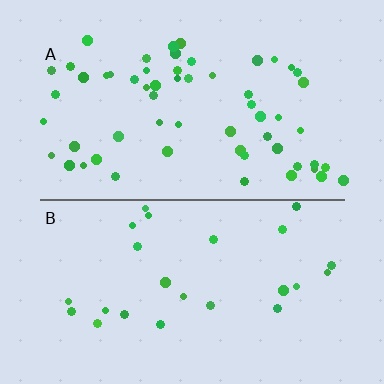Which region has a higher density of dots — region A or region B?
A (the top).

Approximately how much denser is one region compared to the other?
Approximately 2.4× — region A over region B.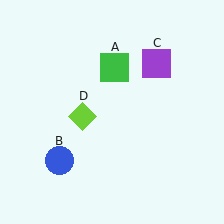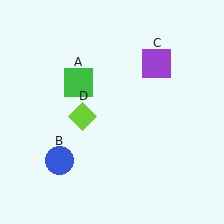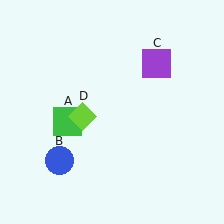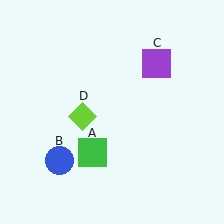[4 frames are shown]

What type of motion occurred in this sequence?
The green square (object A) rotated counterclockwise around the center of the scene.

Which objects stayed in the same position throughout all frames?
Blue circle (object B) and purple square (object C) and lime diamond (object D) remained stationary.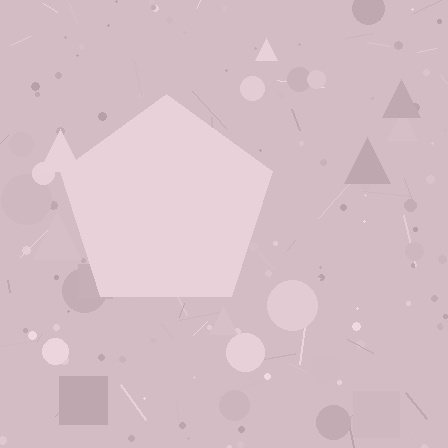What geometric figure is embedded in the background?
A pentagon is embedded in the background.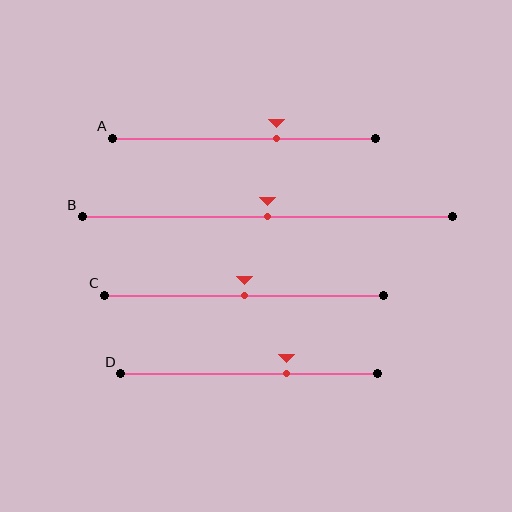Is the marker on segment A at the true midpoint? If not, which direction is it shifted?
No, the marker on segment A is shifted to the right by about 12% of the segment length.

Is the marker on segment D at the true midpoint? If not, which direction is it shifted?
No, the marker on segment D is shifted to the right by about 15% of the segment length.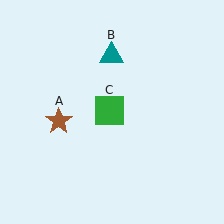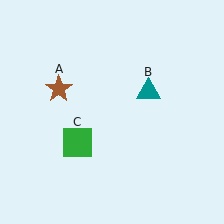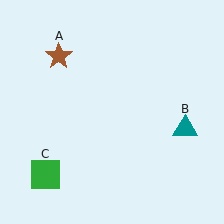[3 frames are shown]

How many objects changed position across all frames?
3 objects changed position: brown star (object A), teal triangle (object B), green square (object C).